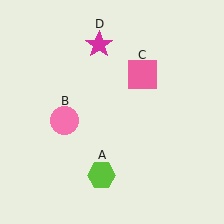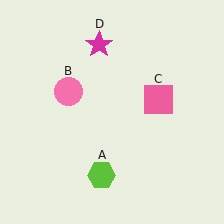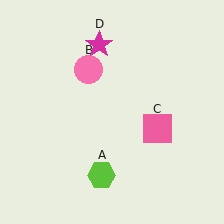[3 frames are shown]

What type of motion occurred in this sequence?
The pink circle (object B), pink square (object C) rotated clockwise around the center of the scene.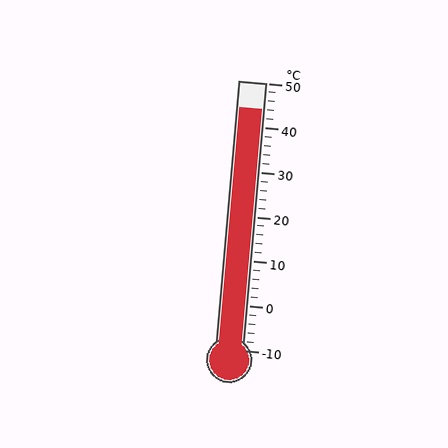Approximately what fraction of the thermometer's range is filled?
The thermometer is filled to approximately 90% of its range.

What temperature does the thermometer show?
The thermometer shows approximately 44°C.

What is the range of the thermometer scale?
The thermometer scale ranges from -10°C to 50°C.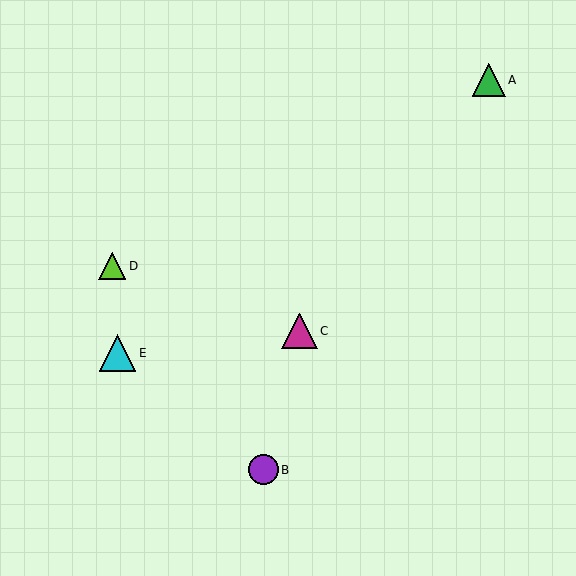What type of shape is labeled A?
Shape A is a green triangle.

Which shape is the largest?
The cyan triangle (labeled E) is the largest.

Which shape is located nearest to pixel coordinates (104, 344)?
The cyan triangle (labeled E) at (117, 353) is nearest to that location.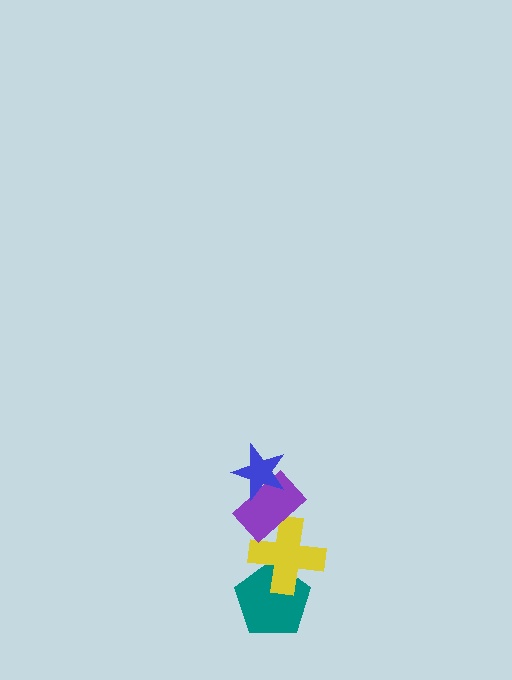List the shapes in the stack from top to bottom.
From top to bottom: the blue star, the purple rectangle, the yellow cross, the teal pentagon.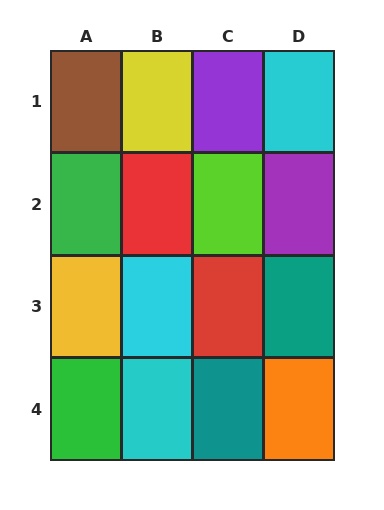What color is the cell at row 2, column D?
Purple.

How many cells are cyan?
3 cells are cyan.